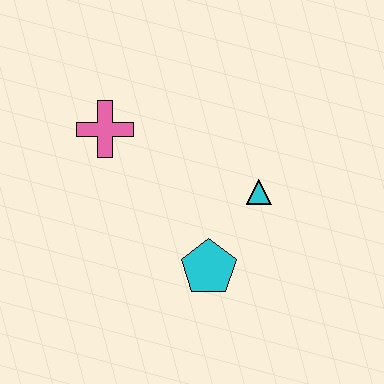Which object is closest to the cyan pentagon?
The cyan triangle is closest to the cyan pentagon.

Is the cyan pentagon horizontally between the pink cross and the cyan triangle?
Yes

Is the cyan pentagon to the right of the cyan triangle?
No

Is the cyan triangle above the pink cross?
No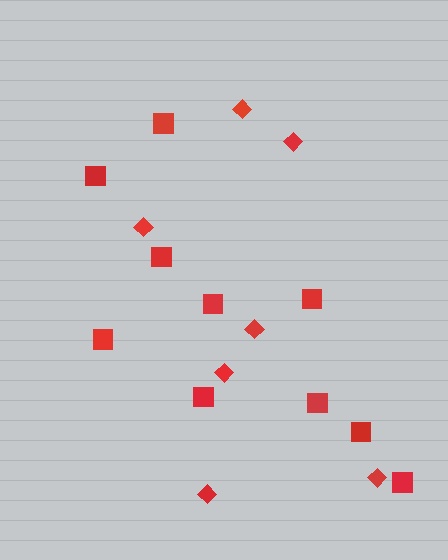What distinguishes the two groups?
There are 2 groups: one group of squares (10) and one group of diamonds (7).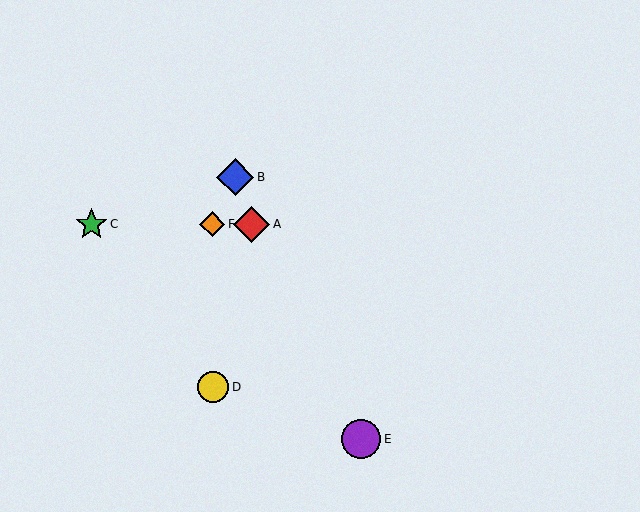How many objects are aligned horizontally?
3 objects (A, C, F) are aligned horizontally.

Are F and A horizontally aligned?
Yes, both are at y≈224.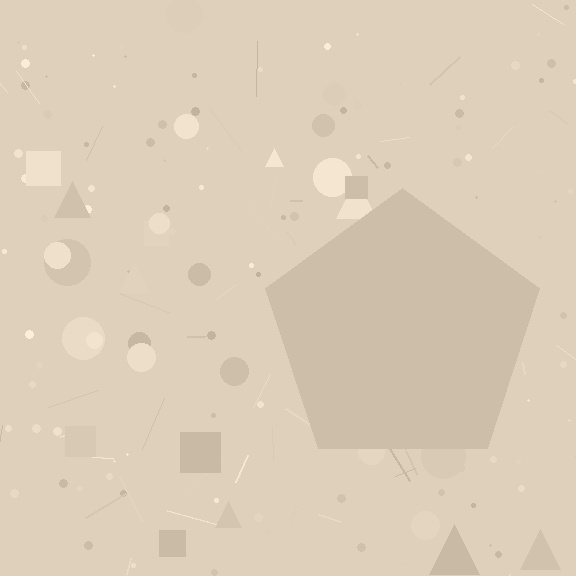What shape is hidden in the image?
A pentagon is hidden in the image.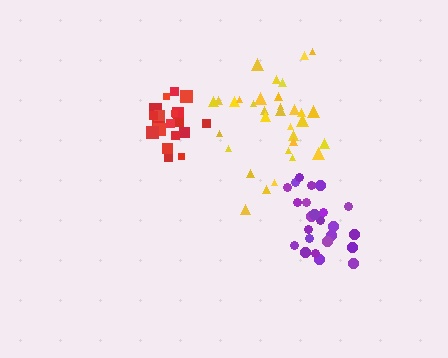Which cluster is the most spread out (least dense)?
Yellow.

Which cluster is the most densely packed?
Red.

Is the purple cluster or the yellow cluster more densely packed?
Purple.